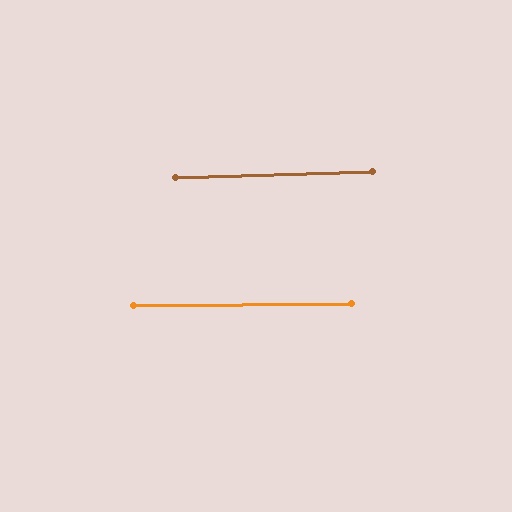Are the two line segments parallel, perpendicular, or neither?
Parallel — their directions differ by only 1.1°.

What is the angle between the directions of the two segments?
Approximately 1 degree.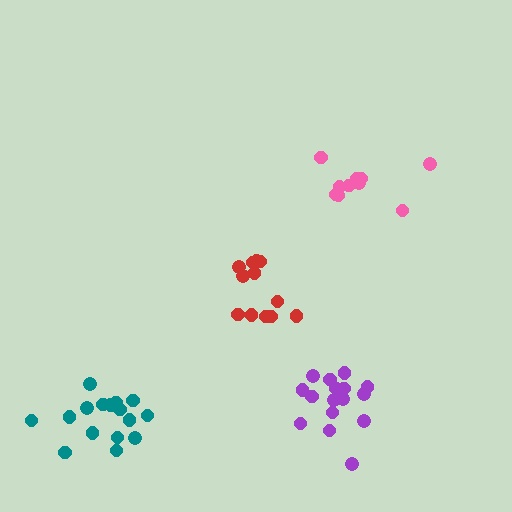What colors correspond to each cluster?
The clusters are colored: teal, purple, red, pink.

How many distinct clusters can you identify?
There are 4 distinct clusters.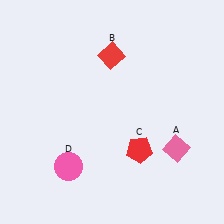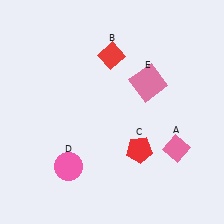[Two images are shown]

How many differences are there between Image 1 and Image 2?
There is 1 difference between the two images.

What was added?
A pink square (E) was added in Image 2.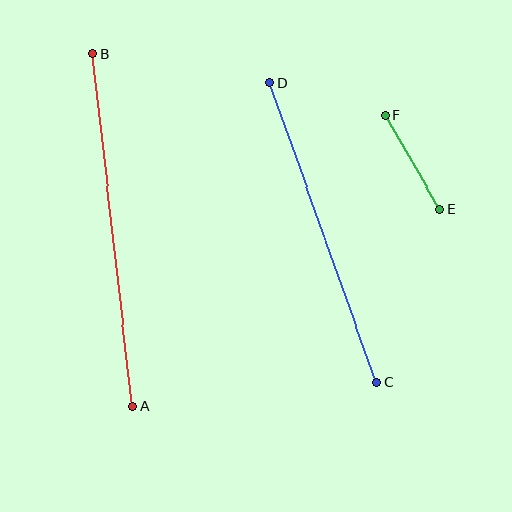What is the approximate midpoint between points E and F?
The midpoint is at approximately (413, 162) pixels.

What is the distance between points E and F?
The distance is approximately 109 pixels.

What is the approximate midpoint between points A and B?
The midpoint is at approximately (113, 230) pixels.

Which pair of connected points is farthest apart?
Points A and B are farthest apart.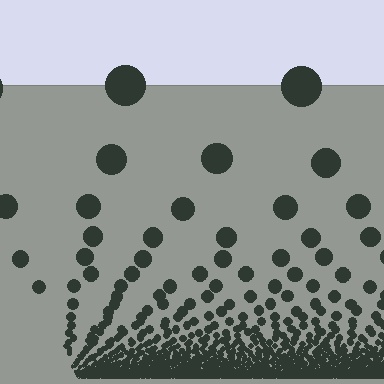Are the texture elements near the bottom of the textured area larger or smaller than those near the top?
Smaller. The gradient is inverted — elements near the bottom are smaller and denser.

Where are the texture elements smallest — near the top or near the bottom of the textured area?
Near the bottom.